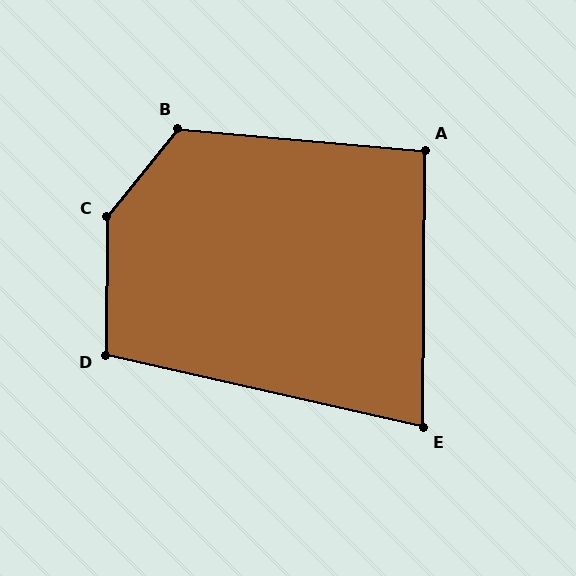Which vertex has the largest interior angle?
C, at approximately 142 degrees.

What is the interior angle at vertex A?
Approximately 95 degrees (approximately right).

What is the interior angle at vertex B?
Approximately 123 degrees (obtuse).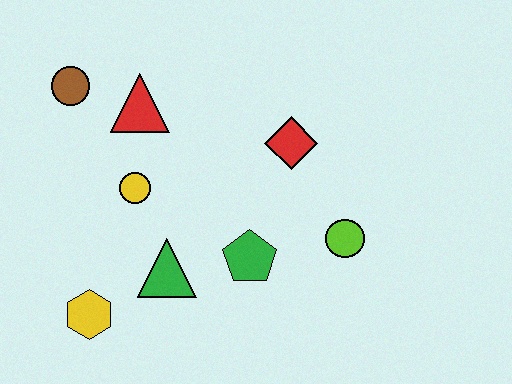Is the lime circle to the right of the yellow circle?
Yes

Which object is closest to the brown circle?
The red triangle is closest to the brown circle.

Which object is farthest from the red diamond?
The yellow hexagon is farthest from the red diamond.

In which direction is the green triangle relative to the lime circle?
The green triangle is to the left of the lime circle.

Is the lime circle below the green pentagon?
No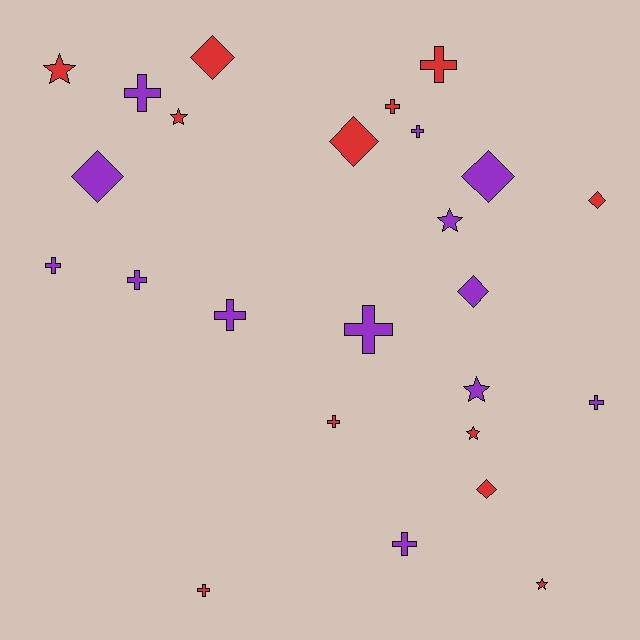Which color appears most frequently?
Purple, with 13 objects.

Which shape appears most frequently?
Cross, with 12 objects.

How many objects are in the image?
There are 25 objects.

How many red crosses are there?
There are 4 red crosses.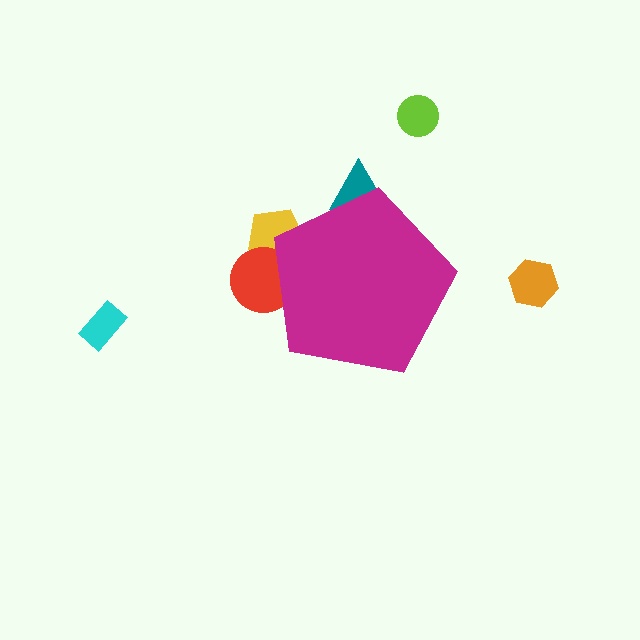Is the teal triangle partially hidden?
Yes, the teal triangle is partially hidden behind the magenta pentagon.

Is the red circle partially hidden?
Yes, the red circle is partially hidden behind the magenta pentagon.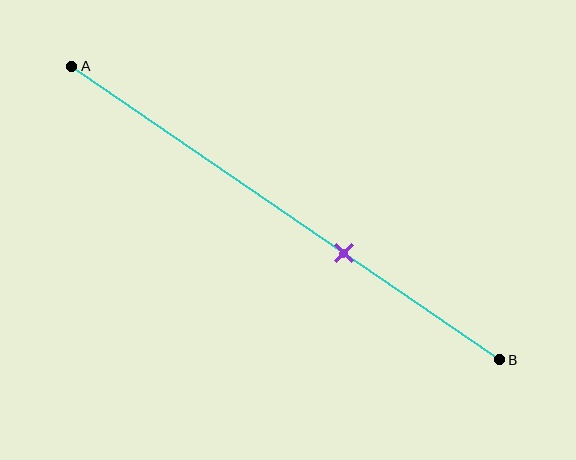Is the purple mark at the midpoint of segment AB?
No, the mark is at about 65% from A, not at the 50% midpoint.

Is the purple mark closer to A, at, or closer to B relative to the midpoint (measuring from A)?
The purple mark is closer to point B than the midpoint of segment AB.